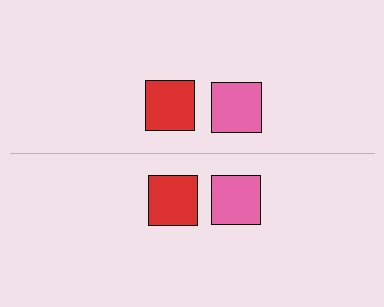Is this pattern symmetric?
Yes, this pattern has bilateral (reflection) symmetry.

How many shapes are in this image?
There are 4 shapes in this image.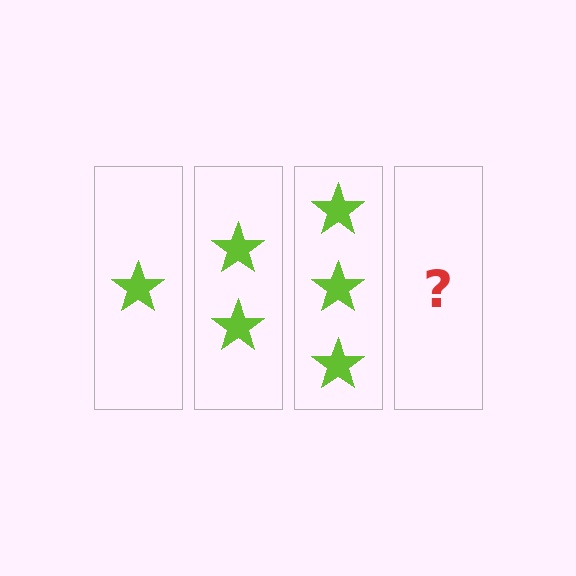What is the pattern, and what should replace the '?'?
The pattern is that each step adds one more star. The '?' should be 4 stars.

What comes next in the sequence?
The next element should be 4 stars.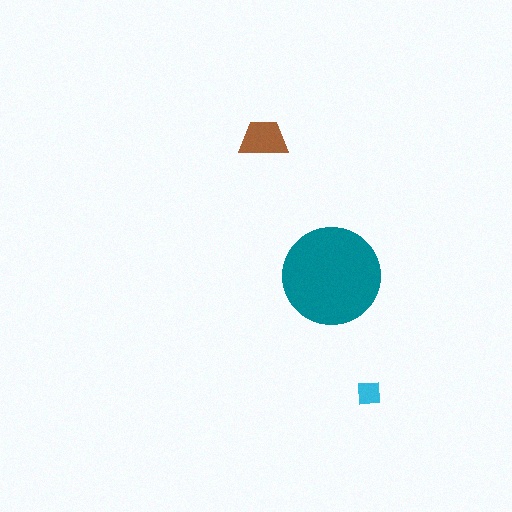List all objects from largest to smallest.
The teal circle, the brown trapezoid, the cyan square.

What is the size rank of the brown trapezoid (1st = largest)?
2nd.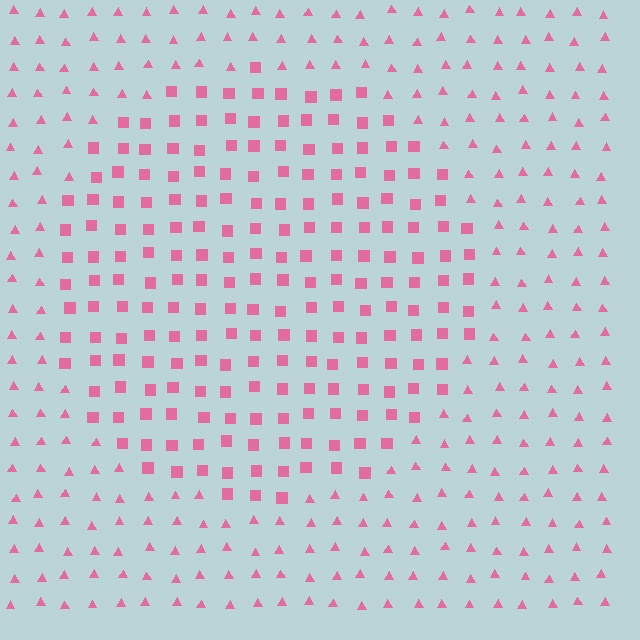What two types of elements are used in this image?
The image uses squares inside the circle region and triangles outside it.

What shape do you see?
I see a circle.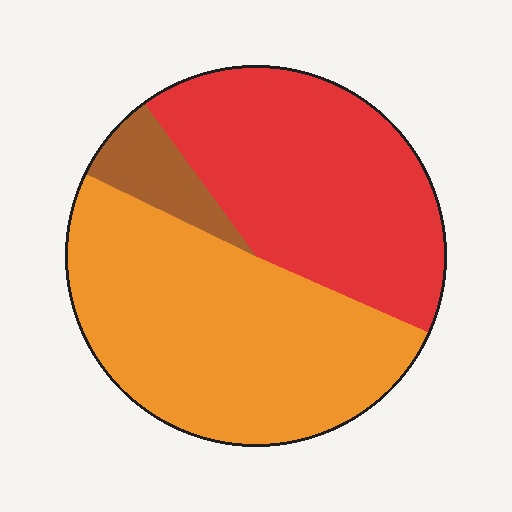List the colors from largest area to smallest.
From largest to smallest: orange, red, brown.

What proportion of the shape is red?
Red takes up between a quarter and a half of the shape.